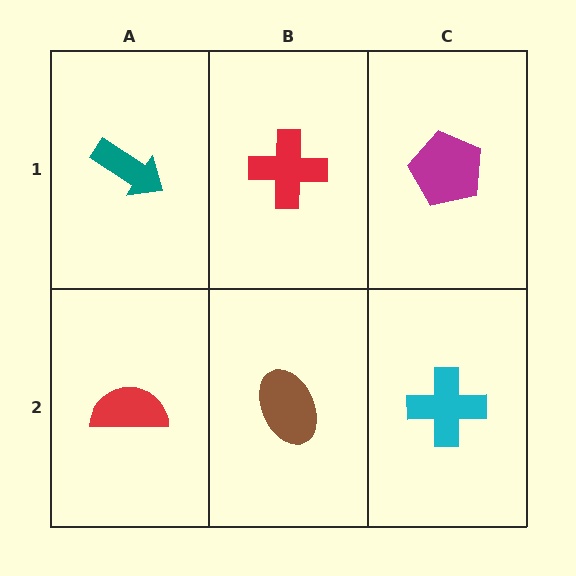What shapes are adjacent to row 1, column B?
A brown ellipse (row 2, column B), a teal arrow (row 1, column A), a magenta pentagon (row 1, column C).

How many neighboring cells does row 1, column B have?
3.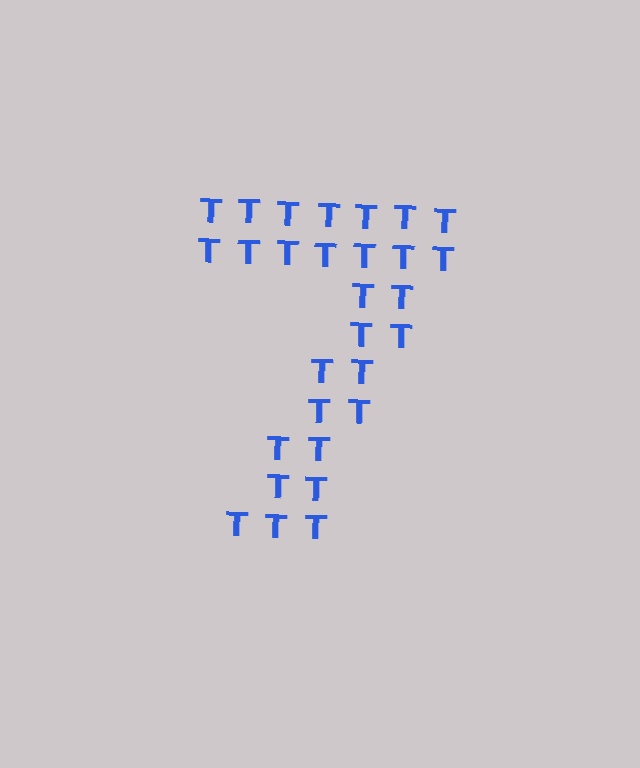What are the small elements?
The small elements are letter T's.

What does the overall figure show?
The overall figure shows the digit 7.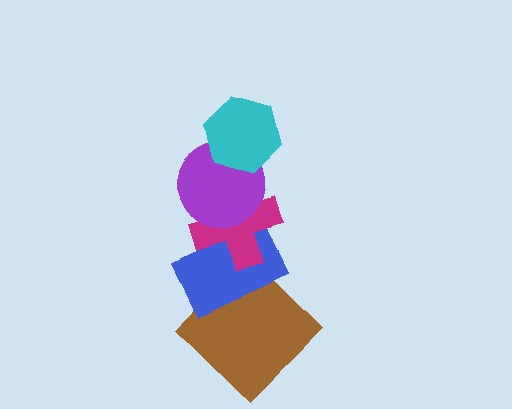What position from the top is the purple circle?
The purple circle is 2nd from the top.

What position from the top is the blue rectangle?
The blue rectangle is 4th from the top.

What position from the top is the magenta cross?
The magenta cross is 3rd from the top.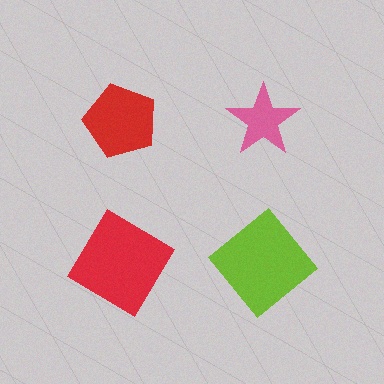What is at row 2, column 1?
A red diamond.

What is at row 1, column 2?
A pink star.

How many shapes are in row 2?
2 shapes.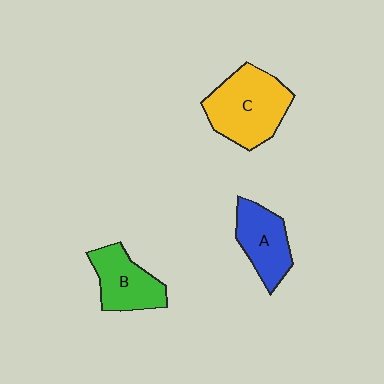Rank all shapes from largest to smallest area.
From largest to smallest: C (yellow), B (green), A (blue).